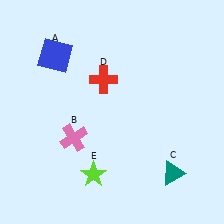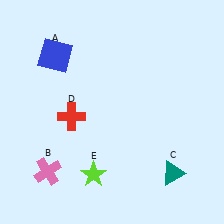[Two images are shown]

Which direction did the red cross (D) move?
The red cross (D) moved down.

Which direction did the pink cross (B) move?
The pink cross (B) moved down.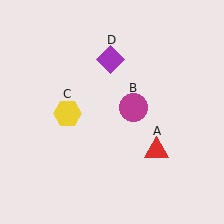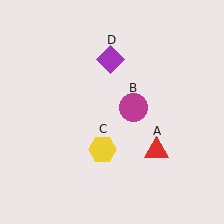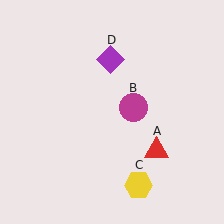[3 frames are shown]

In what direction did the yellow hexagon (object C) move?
The yellow hexagon (object C) moved down and to the right.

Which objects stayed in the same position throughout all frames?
Red triangle (object A) and magenta circle (object B) and purple diamond (object D) remained stationary.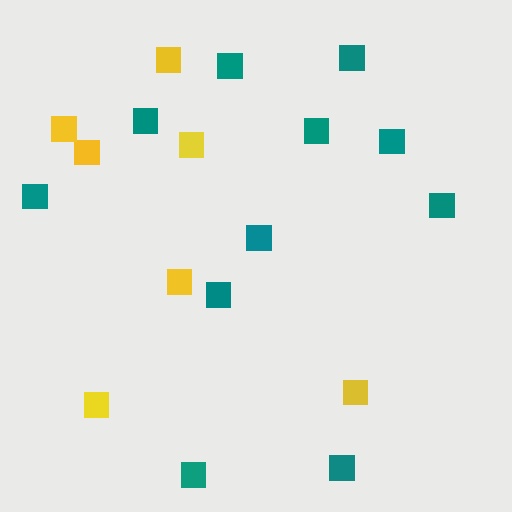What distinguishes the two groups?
There are 2 groups: one group of teal squares (11) and one group of yellow squares (7).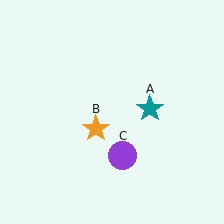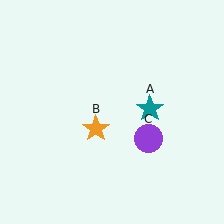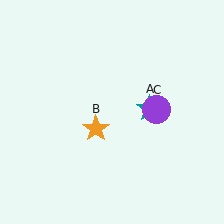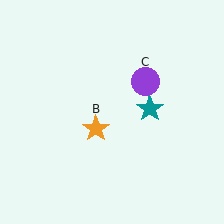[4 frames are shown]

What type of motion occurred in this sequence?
The purple circle (object C) rotated counterclockwise around the center of the scene.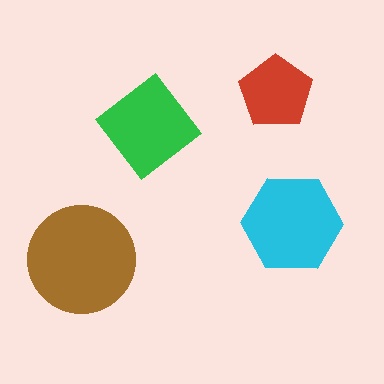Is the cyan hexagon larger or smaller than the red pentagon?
Larger.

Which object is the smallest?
The red pentagon.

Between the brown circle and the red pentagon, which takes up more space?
The brown circle.